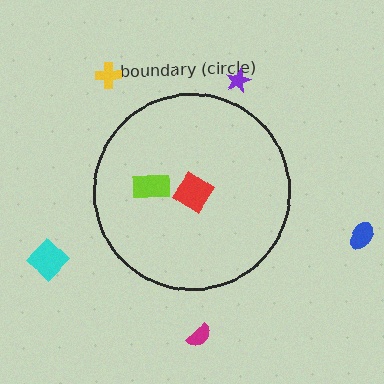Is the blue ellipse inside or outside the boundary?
Outside.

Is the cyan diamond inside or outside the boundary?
Outside.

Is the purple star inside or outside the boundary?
Outside.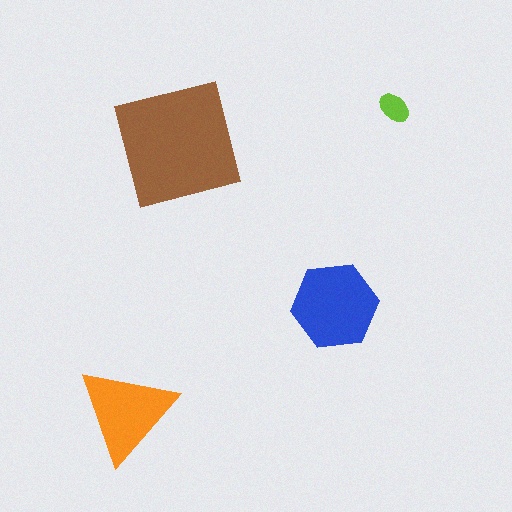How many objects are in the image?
There are 4 objects in the image.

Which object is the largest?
The brown square.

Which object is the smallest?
The lime ellipse.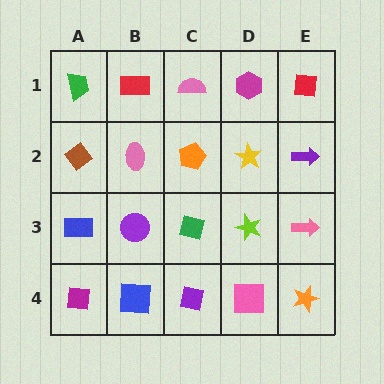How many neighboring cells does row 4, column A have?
2.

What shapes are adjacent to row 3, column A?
A brown diamond (row 2, column A), a magenta square (row 4, column A), a purple circle (row 3, column B).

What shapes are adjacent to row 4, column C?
A green square (row 3, column C), a blue square (row 4, column B), a pink square (row 4, column D).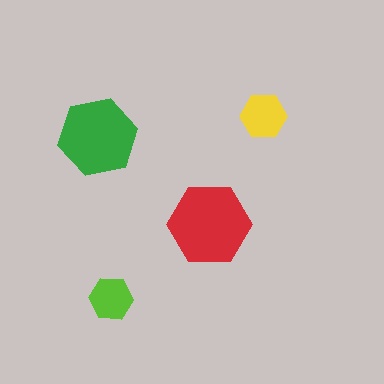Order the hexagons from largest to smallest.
the red one, the green one, the yellow one, the lime one.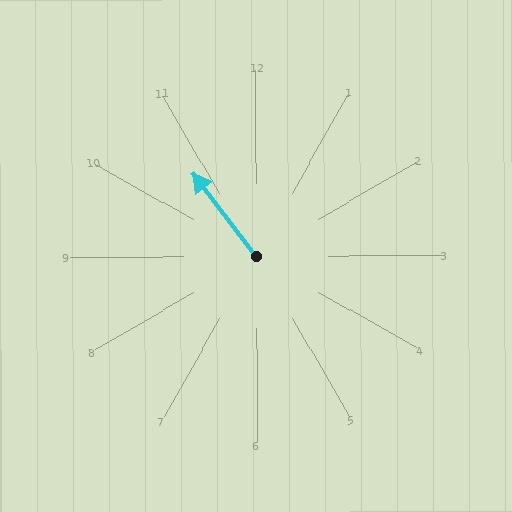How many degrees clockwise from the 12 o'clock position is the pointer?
Approximately 323 degrees.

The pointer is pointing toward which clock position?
Roughly 11 o'clock.